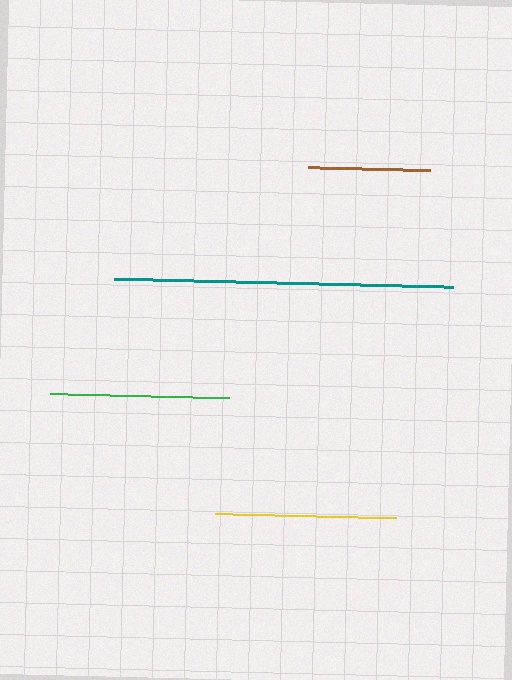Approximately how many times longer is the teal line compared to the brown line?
The teal line is approximately 2.8 times the length of the brown line.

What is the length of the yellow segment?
The yellow segment is approximately 182 pixels long.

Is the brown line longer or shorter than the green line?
The green line is longer than the brown line.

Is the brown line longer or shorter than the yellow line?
The yellow line is longer than the brown line.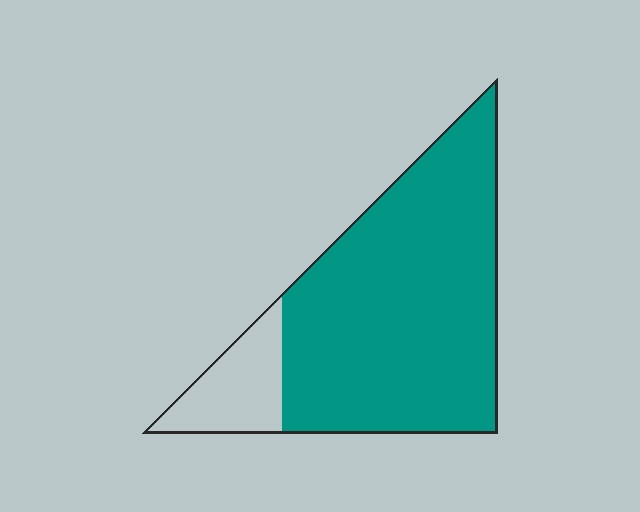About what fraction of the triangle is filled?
About five sixths (5/6).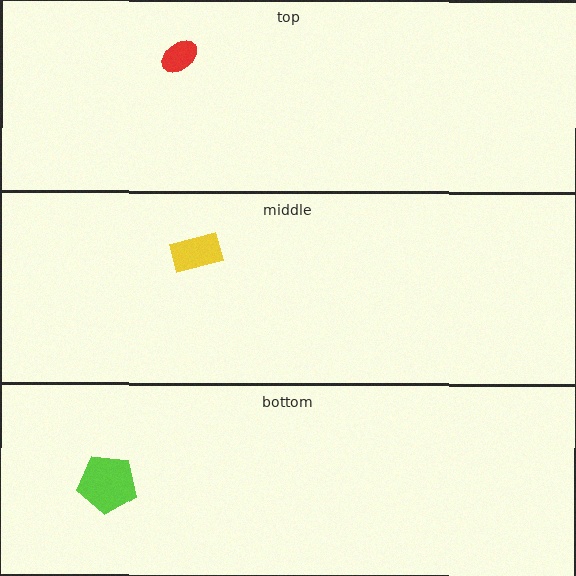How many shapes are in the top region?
1.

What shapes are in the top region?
The red ellipse.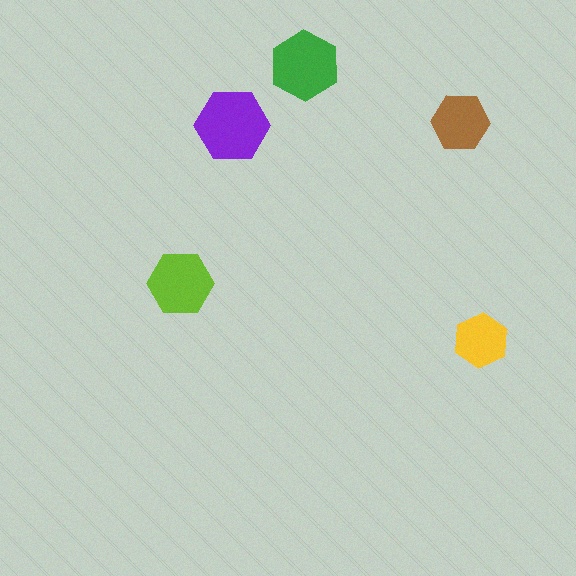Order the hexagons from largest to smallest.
the purple one, the green one, the lime one, the brown one, the yellow one.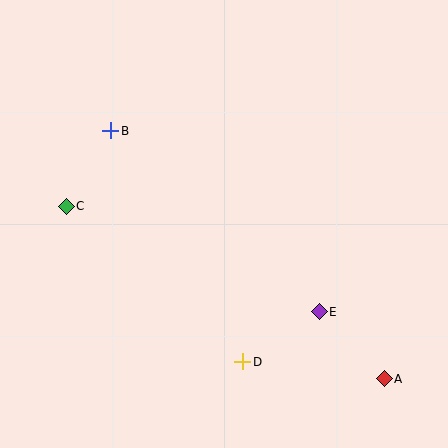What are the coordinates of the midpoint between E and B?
The midpoint between E and B is at (215, 221).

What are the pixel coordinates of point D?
Point D is at (243, 362).